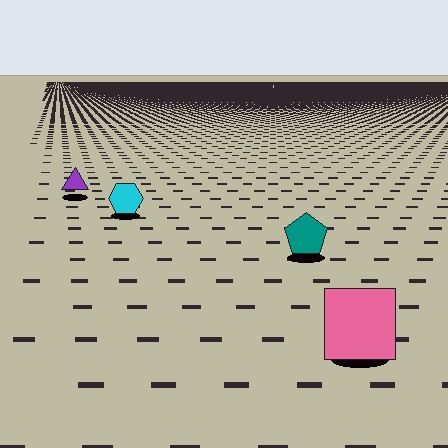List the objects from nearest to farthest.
From nearest to farthest: the pink square, the teal pentagon, the cyan hexagon, the purple triangle.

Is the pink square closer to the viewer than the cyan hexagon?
Yes. The pink square is closer — you can tell from the texture gradient: the ground texture is coarser near it.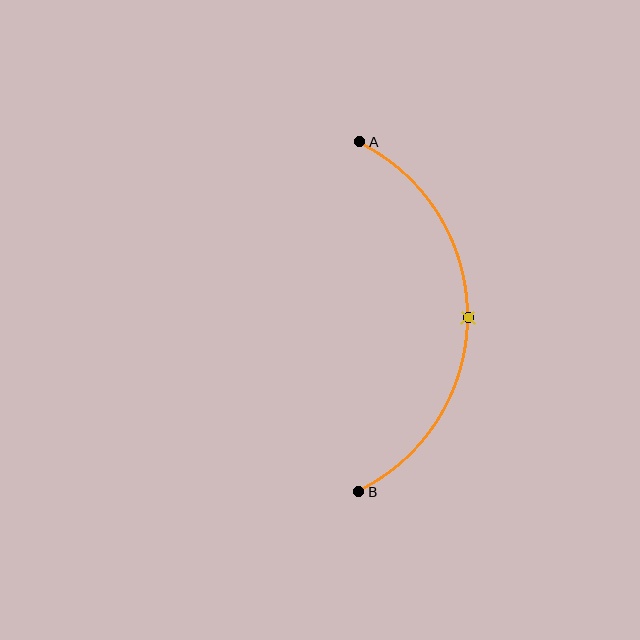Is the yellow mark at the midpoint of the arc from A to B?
Yes. The yellow mark lies on the arc at equal arc-length from both A and B — it is the arc midpoint.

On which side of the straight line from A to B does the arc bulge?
The arc bulges to the right of the straight line connecting A and B.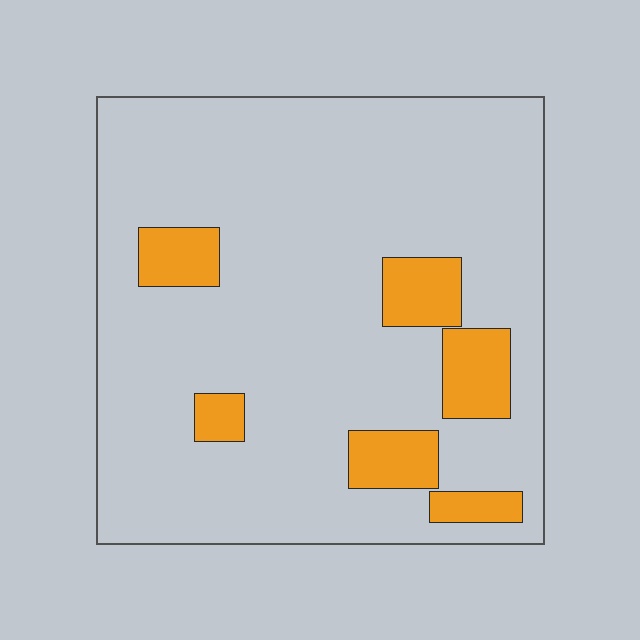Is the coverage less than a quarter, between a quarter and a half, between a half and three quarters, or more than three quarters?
Less than a quarter.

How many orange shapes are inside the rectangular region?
6.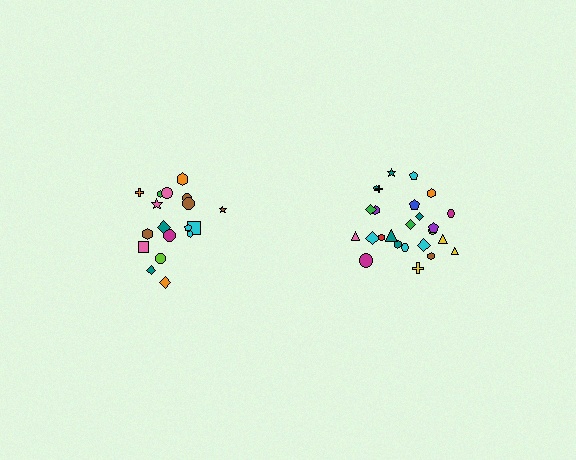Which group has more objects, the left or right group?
The right group.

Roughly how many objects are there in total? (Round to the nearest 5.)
Roughly 45 objects in total.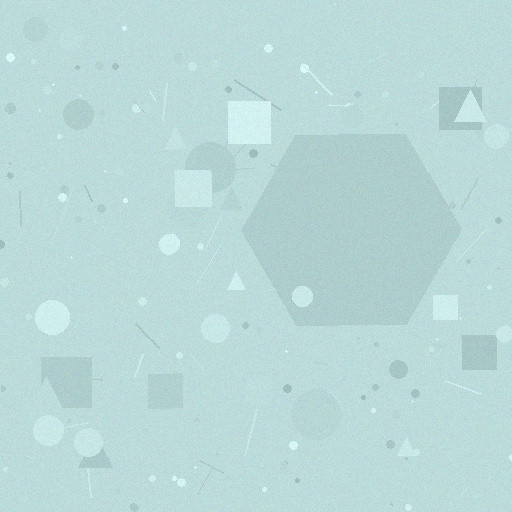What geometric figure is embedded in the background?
A hexagon is embedded in the background.